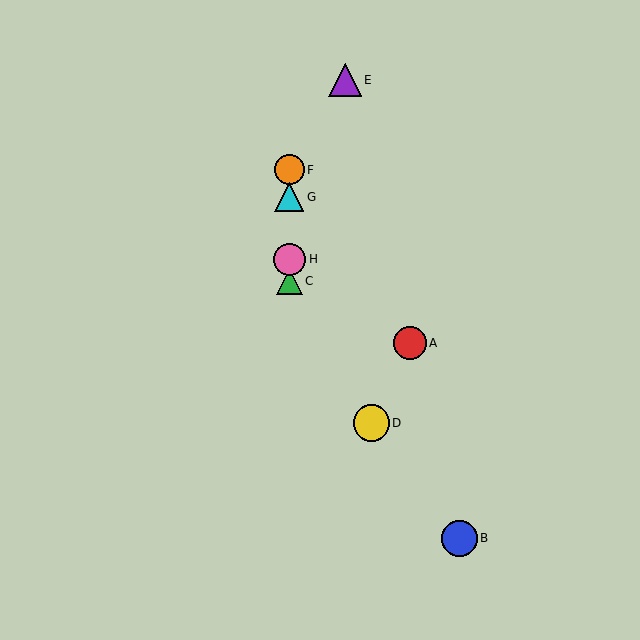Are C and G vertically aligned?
Yes, both are at x≈289.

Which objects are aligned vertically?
Objects C, F, G, H are aligned vertically.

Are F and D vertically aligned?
No, F is at x≈289 and D is at x≈371.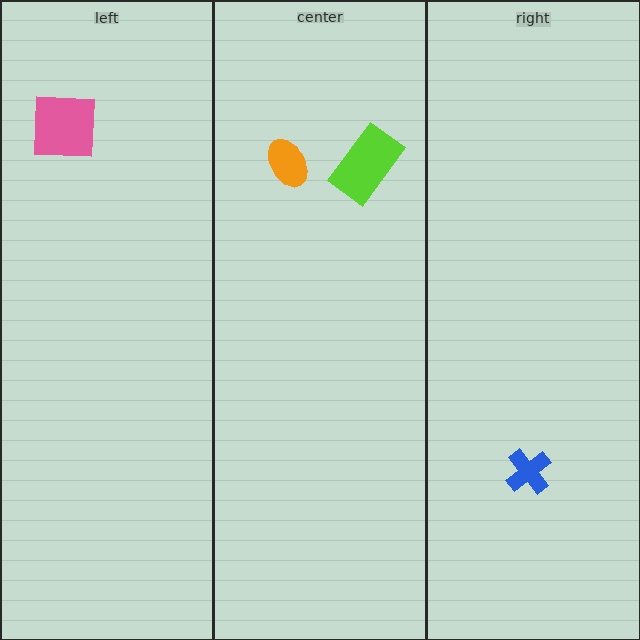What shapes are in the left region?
The pink square.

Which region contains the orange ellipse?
The center region.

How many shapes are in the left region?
1.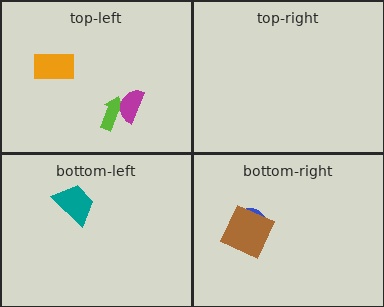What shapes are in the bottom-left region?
The teal trapezoid.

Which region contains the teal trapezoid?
The bottom-left region.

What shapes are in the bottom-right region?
The blue circle, the brown square.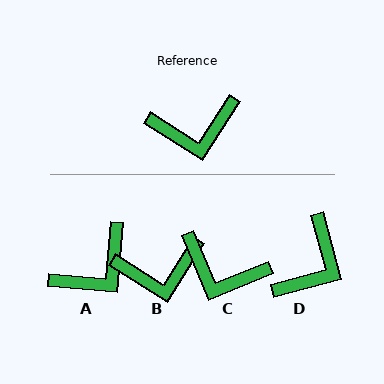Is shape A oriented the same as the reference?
No, it is off by about 27 degrees.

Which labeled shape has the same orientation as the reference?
B.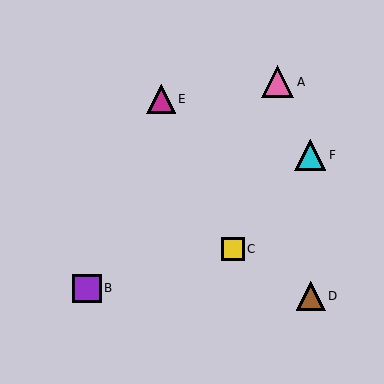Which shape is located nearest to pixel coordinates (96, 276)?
The purple square (labeled B) at (87, 288) is nearest to that location.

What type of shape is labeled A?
Shape A is a pink triangle.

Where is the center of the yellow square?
The center of the yellow square is at (233, 249).